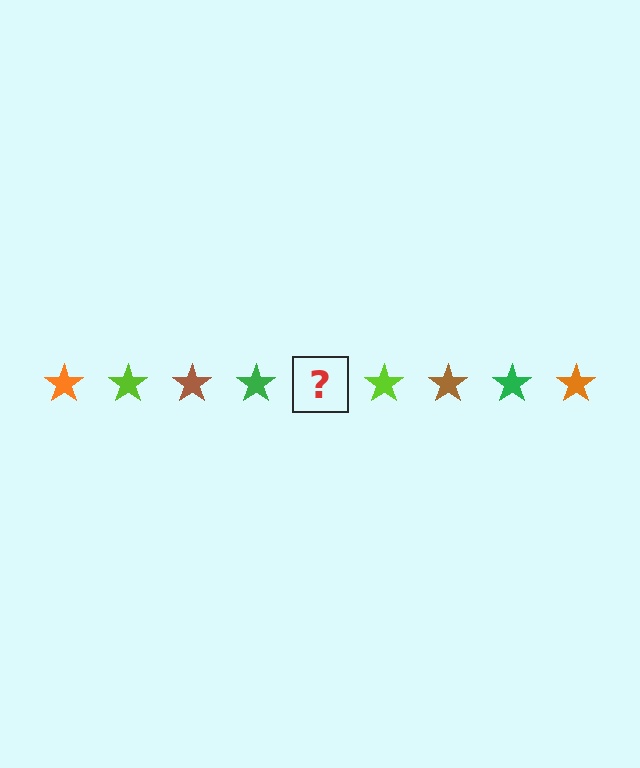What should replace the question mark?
The question mark should be replaced with an orange star.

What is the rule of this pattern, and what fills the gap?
The rule is that the pattern cycles through orange, lime, brown, green stars. The gap should be filled with an orange star.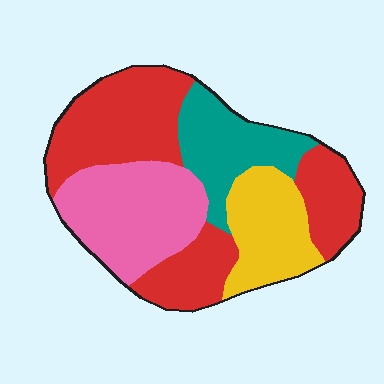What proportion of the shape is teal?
Teal covers roughly 15% of the shape.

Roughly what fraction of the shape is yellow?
Yellow covers 17% of the shape.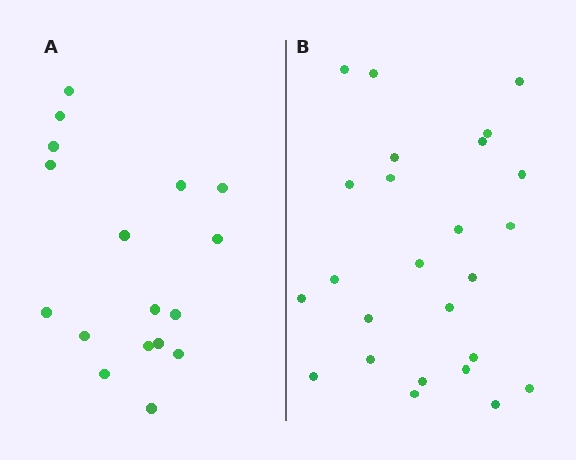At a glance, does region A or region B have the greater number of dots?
Region B (the right region) has more dots.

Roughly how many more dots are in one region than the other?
Region B has roughly 8 or so more dots than region A.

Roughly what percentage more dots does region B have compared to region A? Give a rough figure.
About 45% more.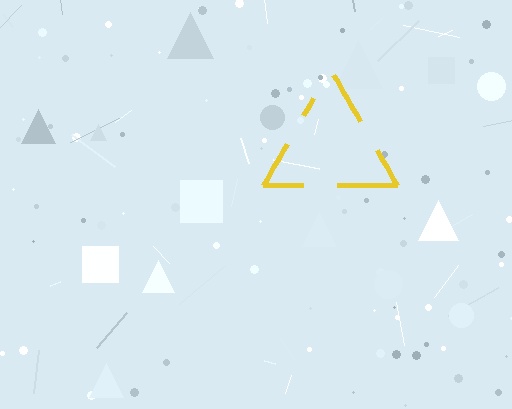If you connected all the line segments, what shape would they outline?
They would outline a triangle.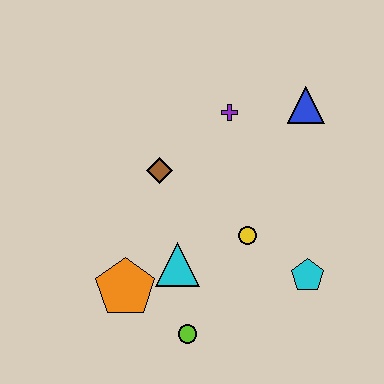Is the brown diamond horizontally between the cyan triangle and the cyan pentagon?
No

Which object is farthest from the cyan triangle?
The blue triangle is farthest from the cyan triangle.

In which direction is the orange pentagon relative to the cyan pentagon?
The orange pentagon is to the left of the cyan pentagon.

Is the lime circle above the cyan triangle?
No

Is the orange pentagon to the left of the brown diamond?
Yes